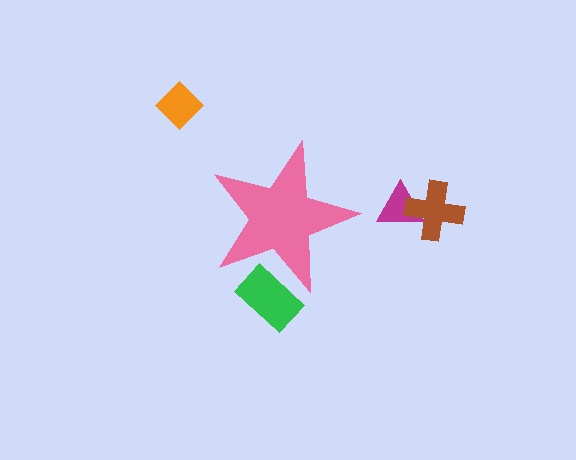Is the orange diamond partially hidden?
No, the orange diamond is fully visible.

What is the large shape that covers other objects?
A pink star.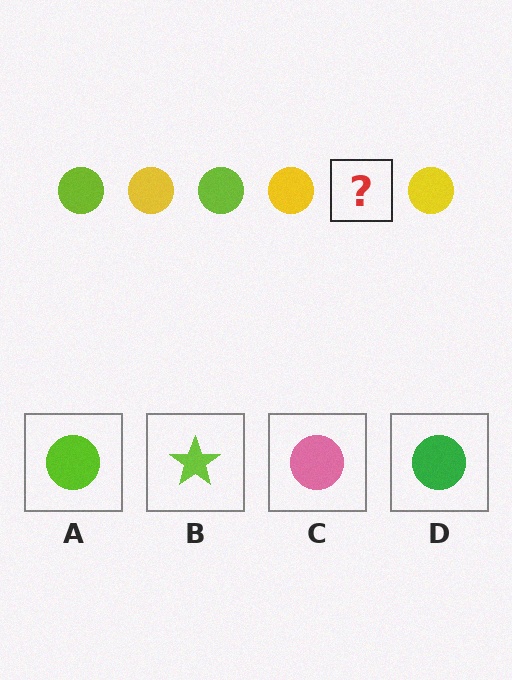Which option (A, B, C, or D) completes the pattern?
A.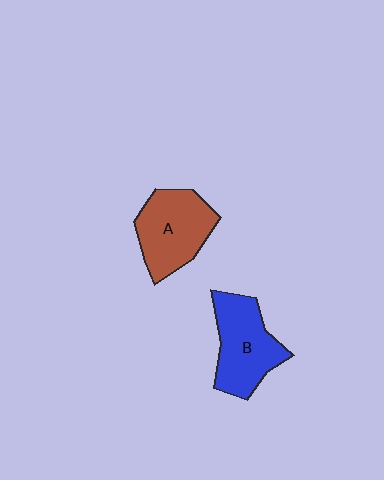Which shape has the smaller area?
Shape B (blue).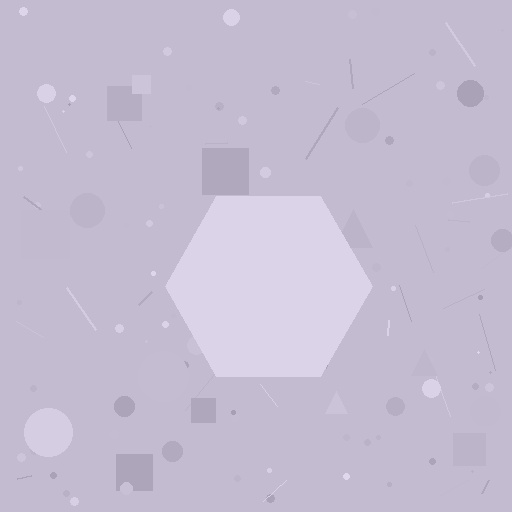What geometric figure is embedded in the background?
A hexagon is embedded in the background.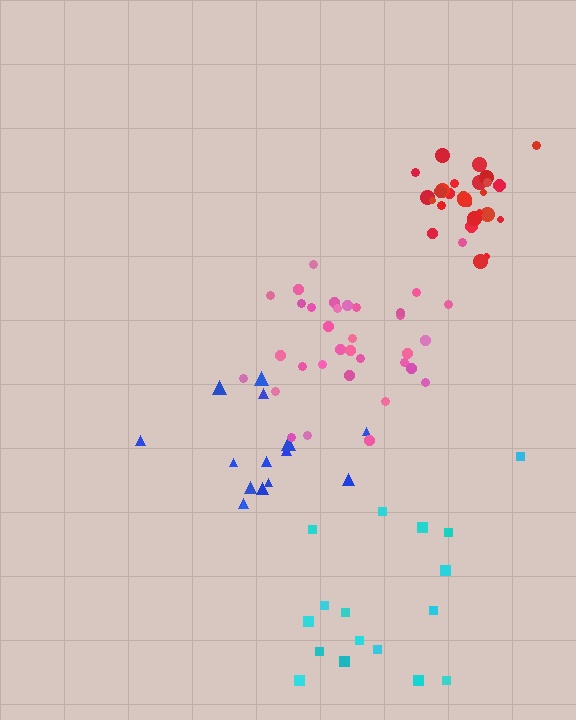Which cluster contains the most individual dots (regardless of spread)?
Pink (34).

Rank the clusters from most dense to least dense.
red, pink, blue, cyan.